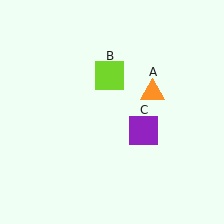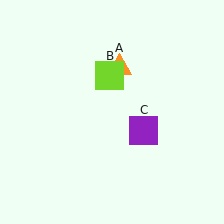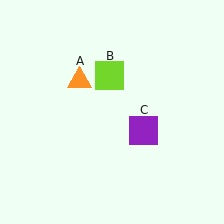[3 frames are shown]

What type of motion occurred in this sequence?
The orange triangle (object A) rotated counterclockwise around the center of the scene.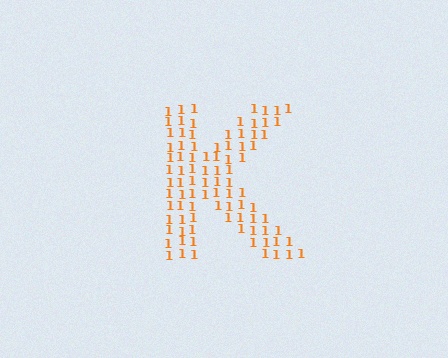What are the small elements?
The small elements are digit 1's.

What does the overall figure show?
The overall figure shows the letter K.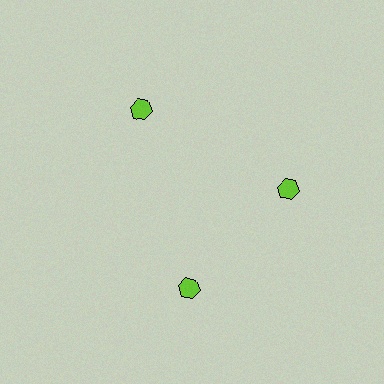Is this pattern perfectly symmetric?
No. The 3 lime hexagons are arranged in a ring, but one element near the 7 o'clock position is rotated out of alignment along the ring, breaking the 3-fold rotational symmetry.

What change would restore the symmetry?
The symmetry would be restored by rotating it back into even spacing with its neighbors so that all 3 hexagons sit at equal angles and equal distance from the center.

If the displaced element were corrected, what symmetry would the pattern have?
It would have 3-fold rotational symmetry — the pattern would map onto itself every 120 degrees.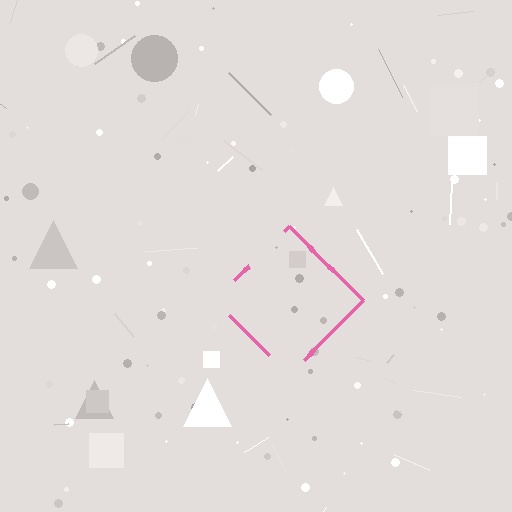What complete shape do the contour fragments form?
The contour fragments form a diamond.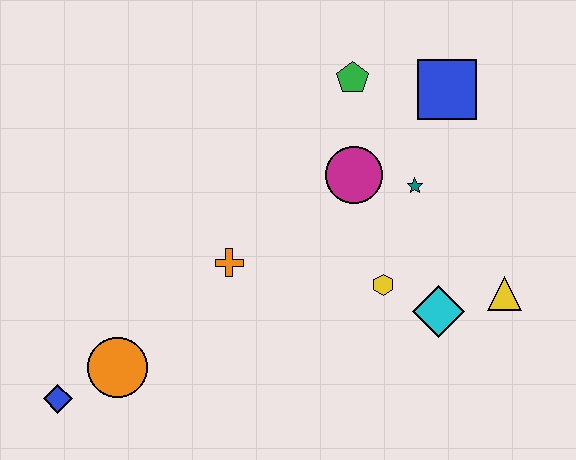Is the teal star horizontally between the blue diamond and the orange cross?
No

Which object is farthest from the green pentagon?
The blue diamond is farthest from the green pentagon.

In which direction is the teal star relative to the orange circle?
The teal star is to the right of the orange circle.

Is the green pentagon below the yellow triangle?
No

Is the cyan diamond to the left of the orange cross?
No